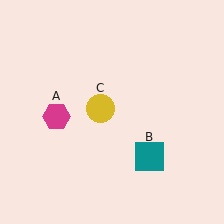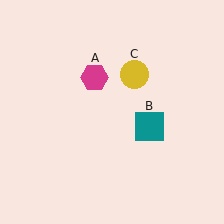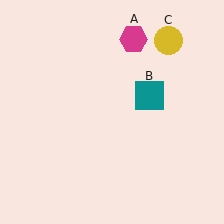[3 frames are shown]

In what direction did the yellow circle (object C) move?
The yellow circle (object C) moved up and to the right.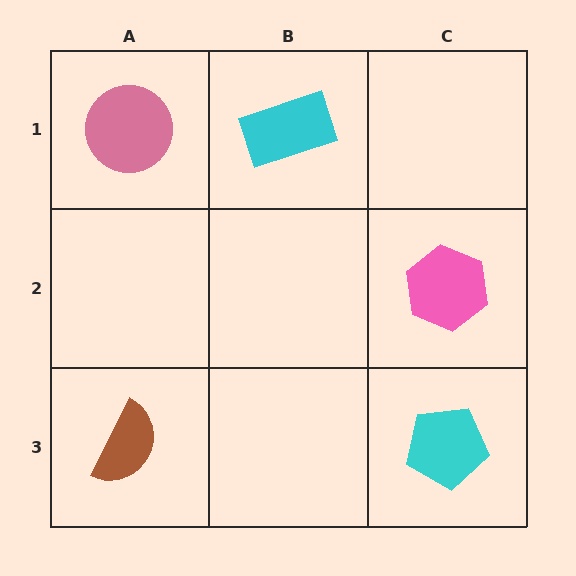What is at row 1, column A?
A pink circle.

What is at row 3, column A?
A brown semicircle.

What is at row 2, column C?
A pink hexagon.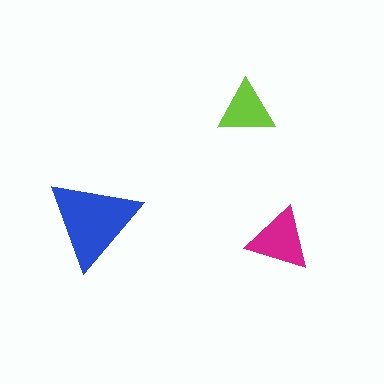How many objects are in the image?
There are 3 objects in the image.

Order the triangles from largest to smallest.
the blue one, the magenta one, the lime one.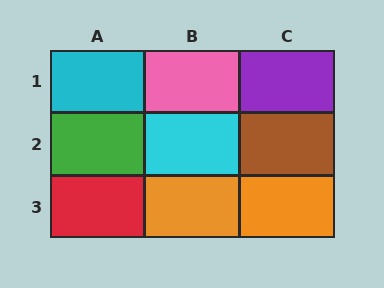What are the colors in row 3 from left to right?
Red, orange, orange.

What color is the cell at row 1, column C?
Purple.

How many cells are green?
1 cell is green.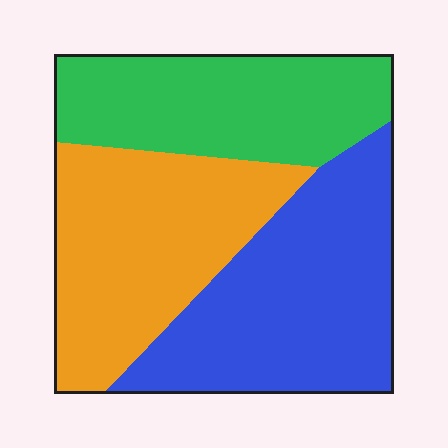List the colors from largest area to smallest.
From largest to smallest: blue, orange, green.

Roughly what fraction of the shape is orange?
Orange takes up about one third (1/3) of the shape.